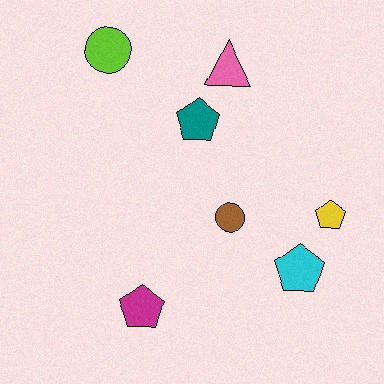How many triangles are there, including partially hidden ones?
There is 1 triangle.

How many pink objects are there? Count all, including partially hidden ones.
There is 1 pink object.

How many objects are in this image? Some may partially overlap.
There are 7 objects.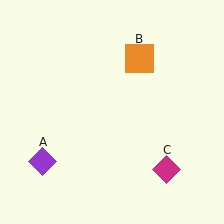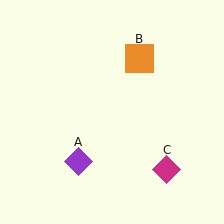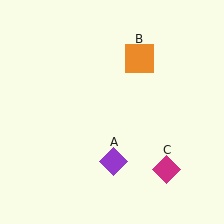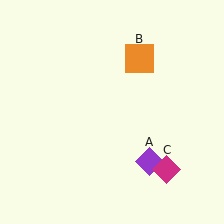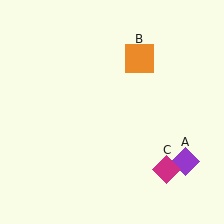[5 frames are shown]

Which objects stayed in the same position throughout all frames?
Orange square (object B) and magenta diamond (object C) remained stationary.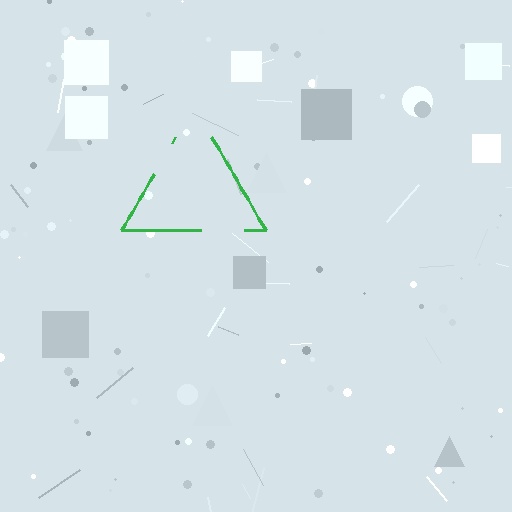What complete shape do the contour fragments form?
The contour fragments form a triangle.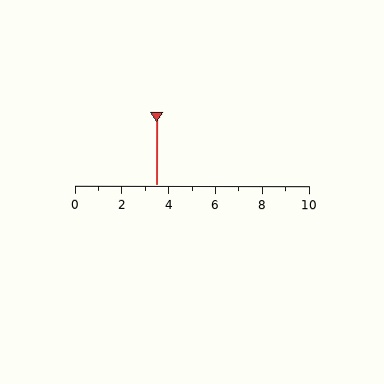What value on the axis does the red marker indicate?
The marker indicates approximately 3.5.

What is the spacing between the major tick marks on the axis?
The major ticks are spaced 2 apart.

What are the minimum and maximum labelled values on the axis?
The axis runs from 0 to 10.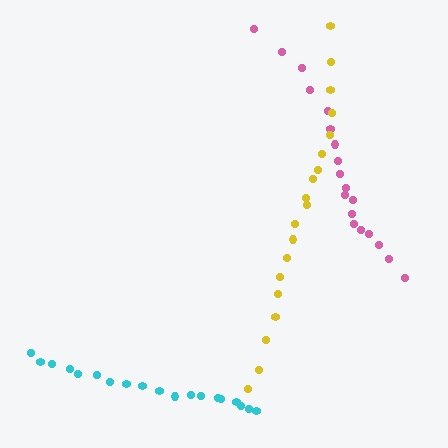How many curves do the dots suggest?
There are 3 distinct paths.